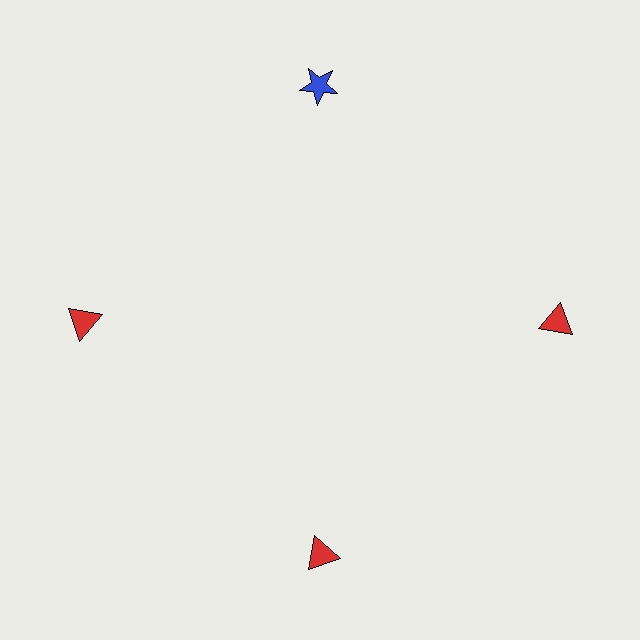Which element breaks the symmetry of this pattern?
The blue star at roughly the 12 o'clock position breaks the symmetry. All other shapes are red triangles.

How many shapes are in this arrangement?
There are 4 shapes arranged in a ring pattern.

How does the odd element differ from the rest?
It differs in both color (blue instead of red) and shape (star instead of triangle).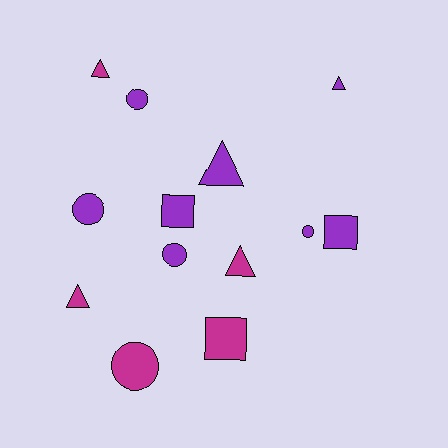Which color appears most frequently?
Purple, with 8 objects.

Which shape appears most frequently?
Triangle, with 5 objects.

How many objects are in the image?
There are 13 objects.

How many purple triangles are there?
There are 2 purple triangles.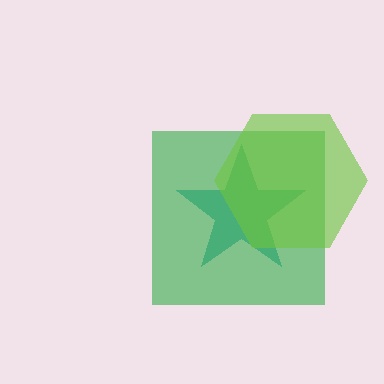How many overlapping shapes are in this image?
There are 3 overlapping shapes in the image.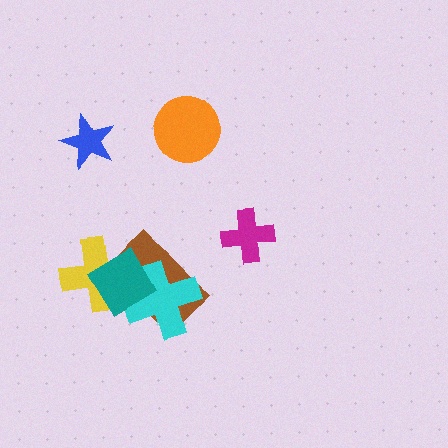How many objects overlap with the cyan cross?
2 objects overlap with the cyan cross.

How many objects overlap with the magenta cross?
0 objects overlap with the magenta cross.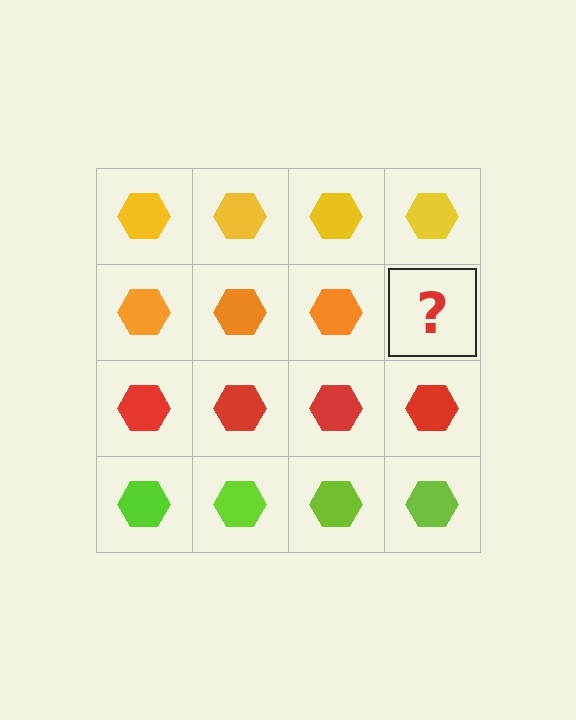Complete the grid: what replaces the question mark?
The question mark should be replaced with an orange hexagon.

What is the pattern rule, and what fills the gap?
The rule is that each row has a consistent color. The gap should be filled with an orange hexagon.